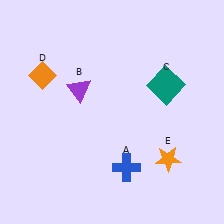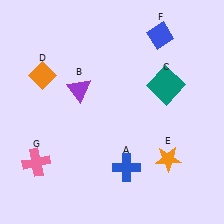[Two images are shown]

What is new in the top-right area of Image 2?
A blue diamond (F) was added in the top-right area of Image 2.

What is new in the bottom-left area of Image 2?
A pink cross (G) was added in the bottom-left area of Image 2.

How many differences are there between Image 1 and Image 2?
There are 2 differences between the two images.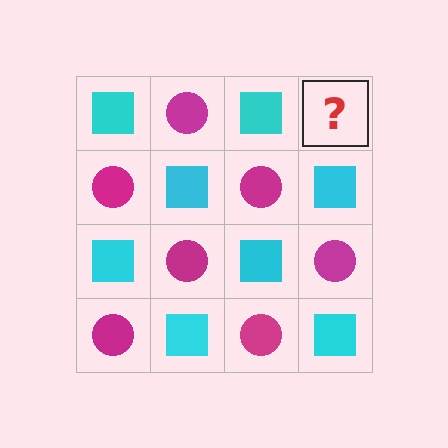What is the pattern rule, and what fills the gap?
The rule is that it alternates cyan square and magenta circle in a checkerboard pattern. The gap should be filled with a magenta circle.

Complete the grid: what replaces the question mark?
The question mark should be replaced with a magenta circle.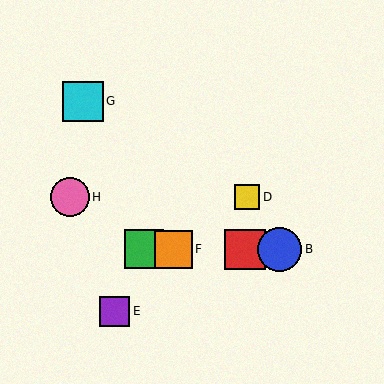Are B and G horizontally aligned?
No, B is at y≈249 and G is at y≈101.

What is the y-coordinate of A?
Object A is at y≈249.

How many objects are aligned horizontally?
4 objects (A, B, C, F) are aligned horizontally.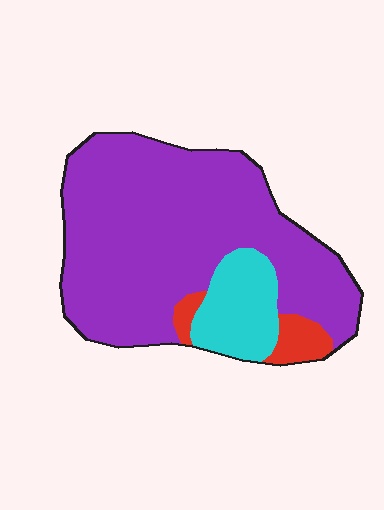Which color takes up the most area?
Purple, at roughly 80%.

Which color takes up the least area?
Red, at roughly 5%.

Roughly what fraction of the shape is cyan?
Cyan takes up about one sixth (1/6) of the shape.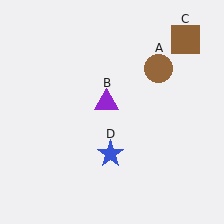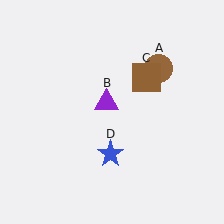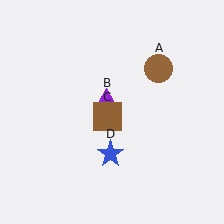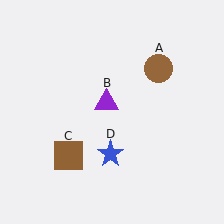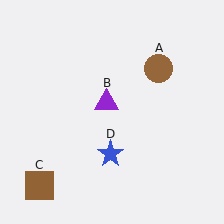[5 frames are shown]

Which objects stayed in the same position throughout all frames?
Brown circle (object A) and purple triangle (object B) and blue star (object D) remained stationary.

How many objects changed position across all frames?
1 object changed position: brown square (object C).